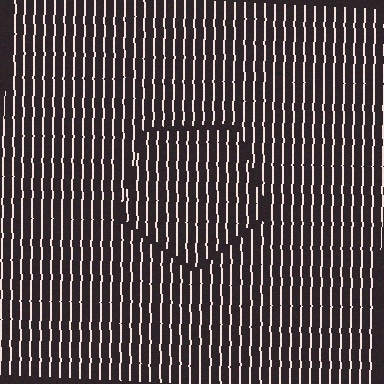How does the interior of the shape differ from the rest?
The interior of the shape contains the same grating, shifted by half a period — the contour is defined by the phase discontinuity where line-ends from the inner and outer gratings abut.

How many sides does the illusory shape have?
5 sides — the line-ends trace a pentagon.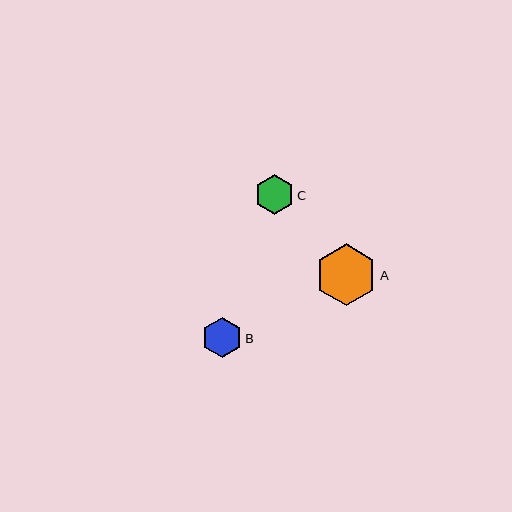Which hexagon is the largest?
Hexagon A is the largest with a size of approximately 62 pixels.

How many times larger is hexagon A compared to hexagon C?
Hexagon A is approximately 1.5 times the size of hexagon C.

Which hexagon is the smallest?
Hexagon B is the smallest with a size of approximately 40 pixels.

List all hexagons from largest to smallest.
From largest to smallest: A, C, B.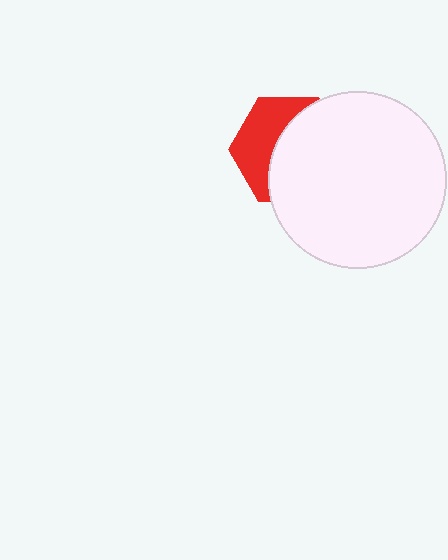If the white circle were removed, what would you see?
You would see the complete red hexagon.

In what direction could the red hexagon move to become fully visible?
The red hexagon could move left. That would shift it out from behind the white circle entirely.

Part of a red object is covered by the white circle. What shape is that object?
It is a hexagon.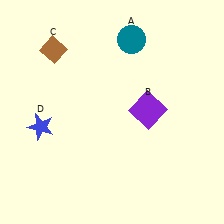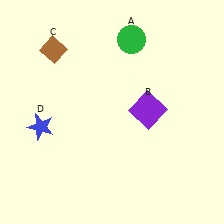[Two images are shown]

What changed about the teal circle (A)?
In Image 1, A is teal. In Image 2, it changed to green.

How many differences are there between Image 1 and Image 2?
There is 1 difference between the two images.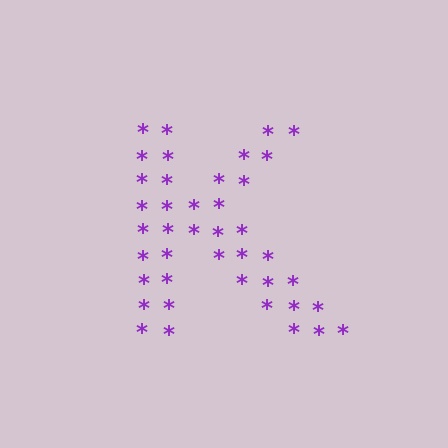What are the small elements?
The small elements are asterisks.